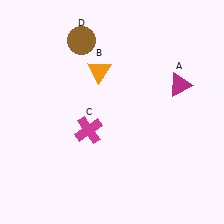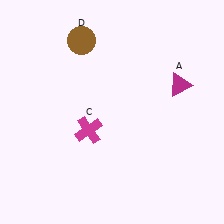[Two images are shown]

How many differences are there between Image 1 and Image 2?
There is 1 difference between the two images.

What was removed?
The orange triangle (B) was removed in Image 2.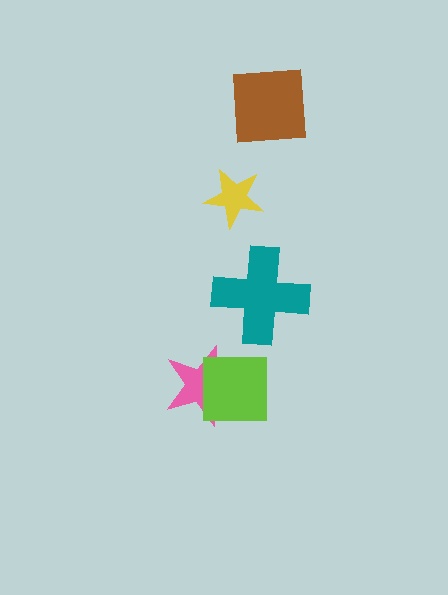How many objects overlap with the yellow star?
0 objects overlap with the yellow star.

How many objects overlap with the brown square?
0 objects overlap with the brown square.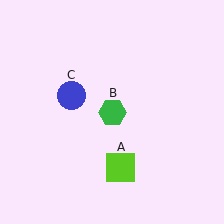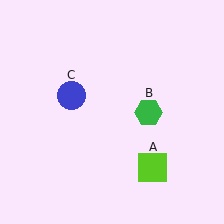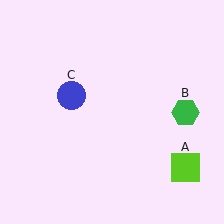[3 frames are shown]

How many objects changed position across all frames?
2 objects changed position: lime square (object A), green hexagon (object B).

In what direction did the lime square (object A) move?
The lime square (object A) moved right.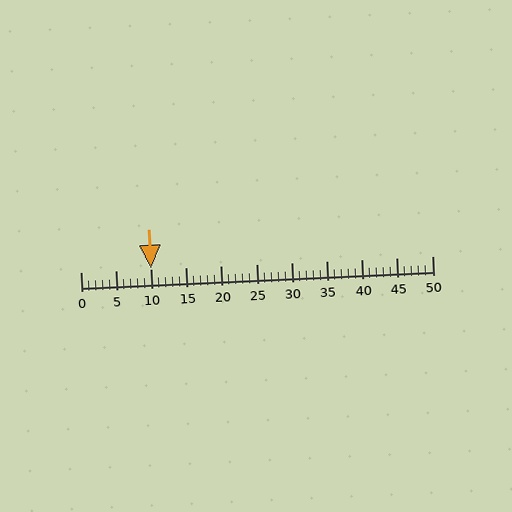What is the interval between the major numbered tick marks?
The major tick marks are spaced 5 units apart.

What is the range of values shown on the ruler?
The ruler shows values from 0 to 50.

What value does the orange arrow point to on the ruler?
The orange arrow points to approximately 10.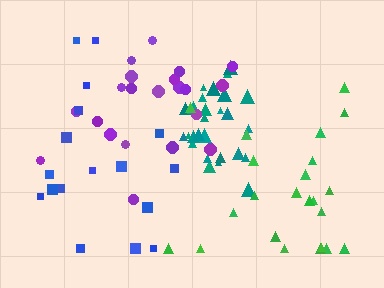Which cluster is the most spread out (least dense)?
Blue.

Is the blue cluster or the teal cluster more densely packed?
Teal.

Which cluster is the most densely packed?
Teal.